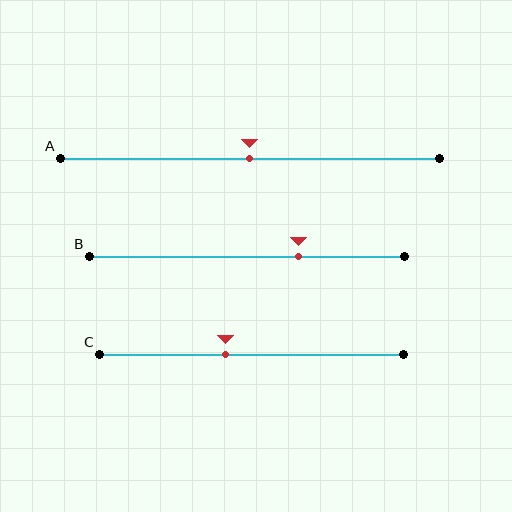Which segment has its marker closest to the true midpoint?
Segment A has its marker closest to the true midpoint.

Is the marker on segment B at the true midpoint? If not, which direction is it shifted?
No, the marker on segment B is shifted to the right by about 16% of the segment length.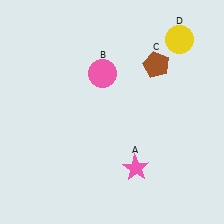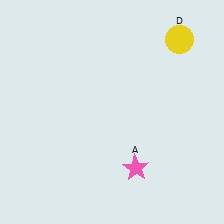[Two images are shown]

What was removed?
The pink circle (B), the brown pentagon (C) were removed in Image 2.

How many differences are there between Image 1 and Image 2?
There are 2 differences between the two images.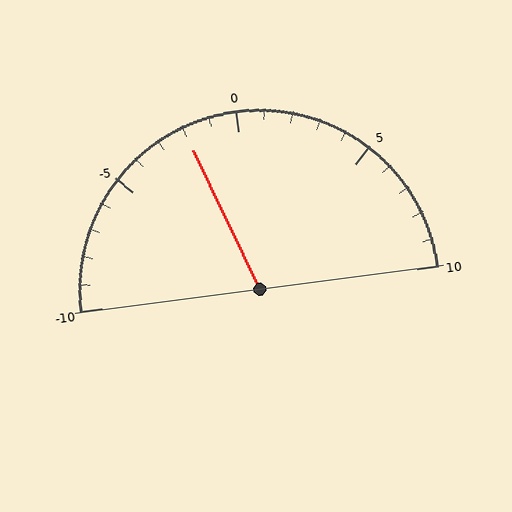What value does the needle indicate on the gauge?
The needle indicates approximately -2.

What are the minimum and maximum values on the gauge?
The gauge ranges from -10 to 10.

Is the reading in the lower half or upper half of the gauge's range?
The reading is in the lower half of the range (-10 to 10).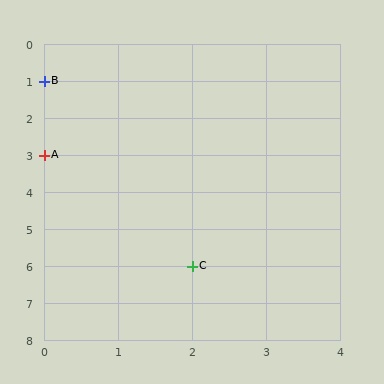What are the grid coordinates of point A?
Point A is at grid coordinates (0, 3).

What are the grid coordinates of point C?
Point C is at grid coordinates (2, 6).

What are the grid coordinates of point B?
Point B is at grid coordinates (0, 1).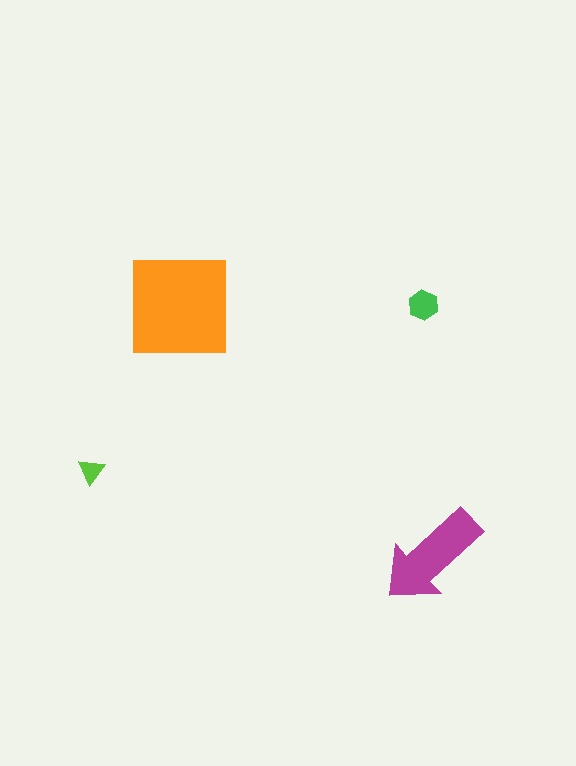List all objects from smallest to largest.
The lime triangle, the green hexagon, the magenta arrow, the orange square.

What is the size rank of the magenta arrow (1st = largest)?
2nd.